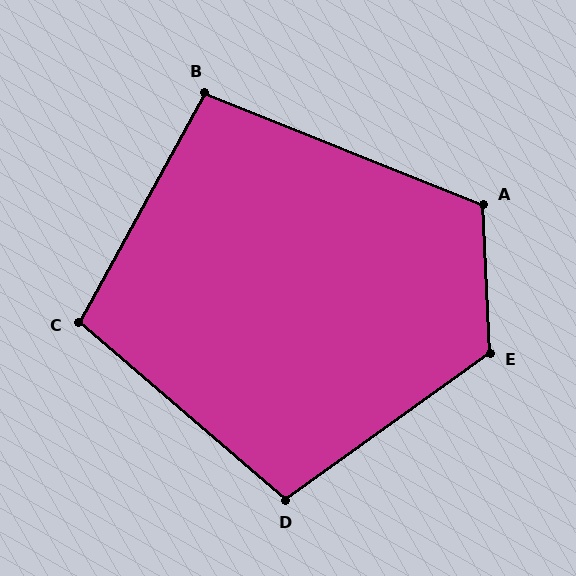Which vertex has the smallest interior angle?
B, at approximately 97 degrees.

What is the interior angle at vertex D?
Approximately 104 degrees (obtuse).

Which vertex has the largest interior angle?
E, at approximately 123 degrees.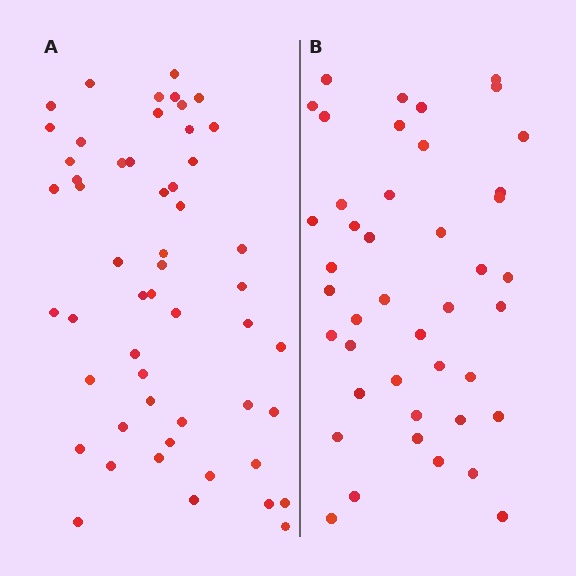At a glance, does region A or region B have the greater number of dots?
Region A (the left region) has more dots.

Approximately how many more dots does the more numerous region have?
Region A has roughly 10 or so more dots than region B.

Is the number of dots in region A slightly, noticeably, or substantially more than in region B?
Region A has only slightly more — the two regions are fairly close. The ratio is roughly 1.2 to 1.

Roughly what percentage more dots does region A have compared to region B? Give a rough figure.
About 25% more.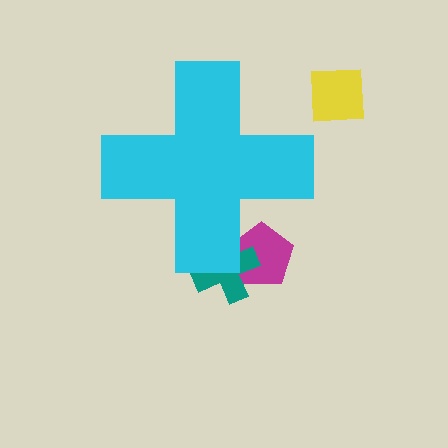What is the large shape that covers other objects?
A cyan cross.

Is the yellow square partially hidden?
No, the yellow square is fully visible.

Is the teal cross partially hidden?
Yes, the teal cross is partially hidden behind the cyan cross.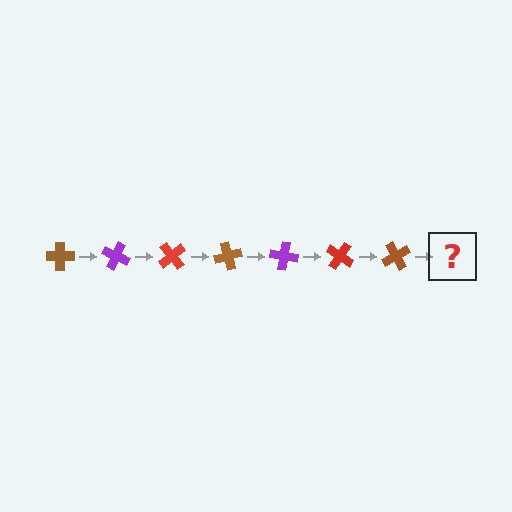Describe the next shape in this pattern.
It should be a purple cross, rotated 175 degrees from the start.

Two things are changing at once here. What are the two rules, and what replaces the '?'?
The two rules are that it rotates 25 degrees each step and the color cycles through brown, purple, and red. The '?' should be a purple cross, rotated 175 degrees from the start.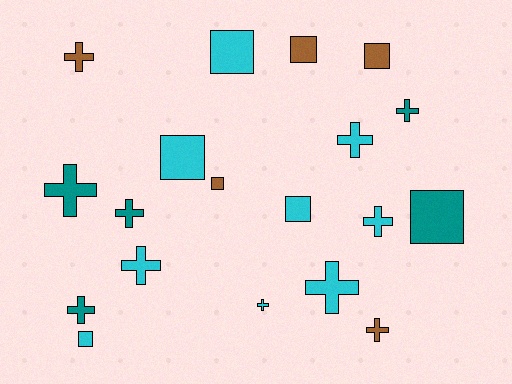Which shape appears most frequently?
Cross, with 11 objects.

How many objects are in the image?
There are 19 objects.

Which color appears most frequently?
Cyan, with 9 objects.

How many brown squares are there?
There are 3 brown squares.